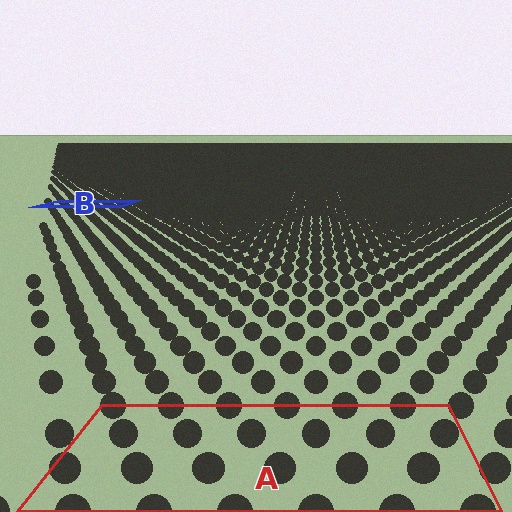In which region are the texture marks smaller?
The texture marks are smaller in region B, because it is farther away.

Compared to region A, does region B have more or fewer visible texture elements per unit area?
Region B has more texture elements per unit area — they are packed more densely because it is farther away.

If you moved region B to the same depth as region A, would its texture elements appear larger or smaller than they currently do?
They would appear larger. At a closer depth, the same texture elements are projected at a bigger on-screen size.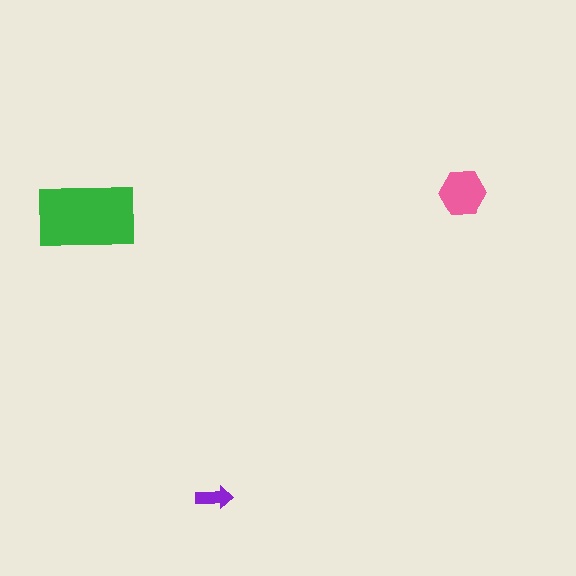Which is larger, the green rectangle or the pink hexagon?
The green rectangle.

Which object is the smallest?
The purple arrow.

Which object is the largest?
The green rectangle.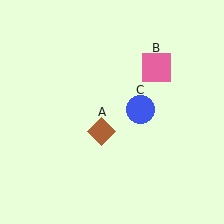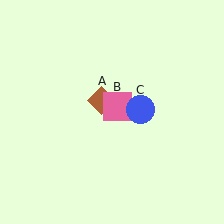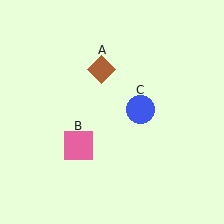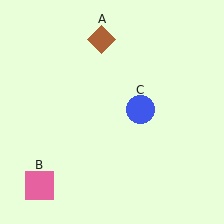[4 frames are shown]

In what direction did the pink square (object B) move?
The pink square (object B) moved down and to the left.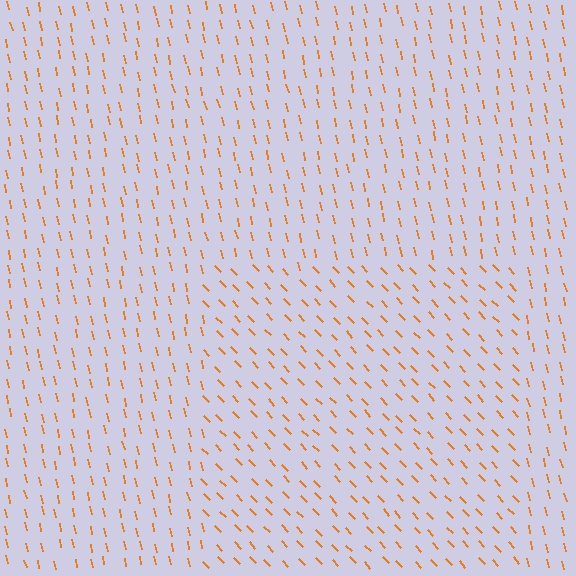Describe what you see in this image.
The image is filled with small orange line segments. A rectangle region in the image has lines oriented differently from the surrounding lines, creating a visible texture boundary.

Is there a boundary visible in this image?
Yes, there is a texture boundary formed by a change in line orientation.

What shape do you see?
I see a rectangle.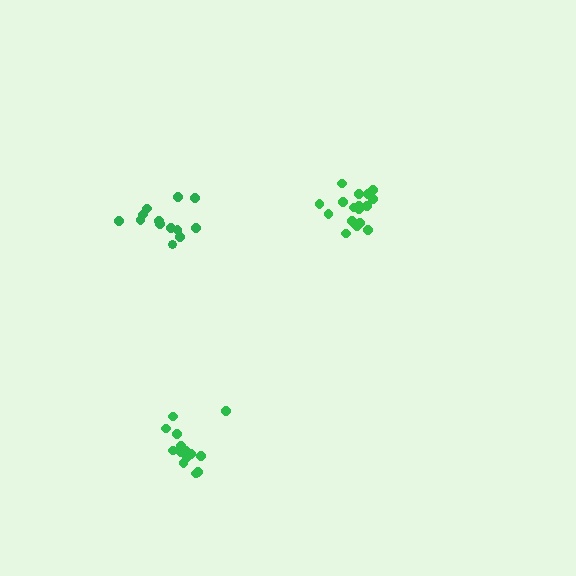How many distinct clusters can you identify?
There are 3 distinct clusters.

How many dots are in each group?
Group 1: 18 dots, Group 2: 16 dots, Group 3: 13 dots (47 total).